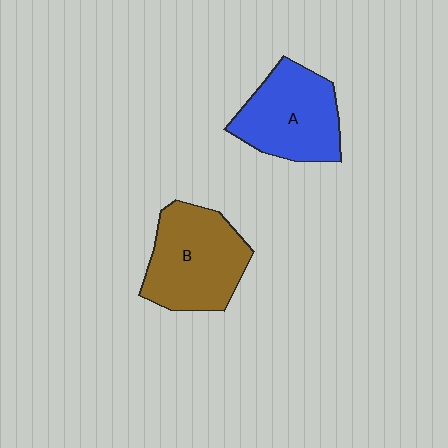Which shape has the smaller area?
Shape A (blue).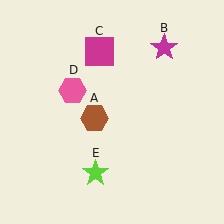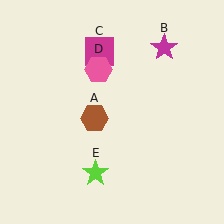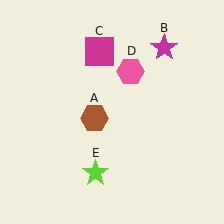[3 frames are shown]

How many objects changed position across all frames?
1 object changed position: pink hexagon (object D).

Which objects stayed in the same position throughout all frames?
Brown hexagon (object A) and magenta star (object B) and magenta square (object C) and lime star (object E) remained stationary.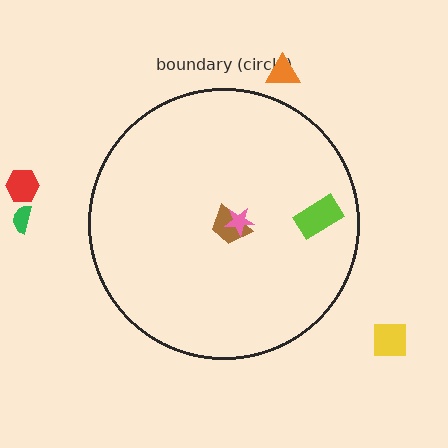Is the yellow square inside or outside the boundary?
Outside.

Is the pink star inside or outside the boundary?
Inside.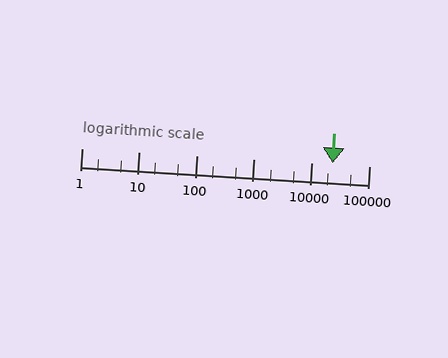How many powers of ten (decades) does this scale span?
The scale spans 5 decades, from 1 to 100000.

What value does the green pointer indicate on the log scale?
The pointer indicates approximately 23000.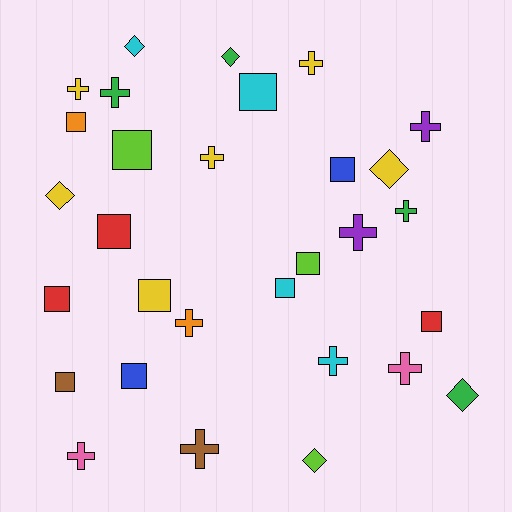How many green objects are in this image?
There are 4 green objects.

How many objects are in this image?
There are 30 objects.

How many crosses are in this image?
There are 12 crosses.